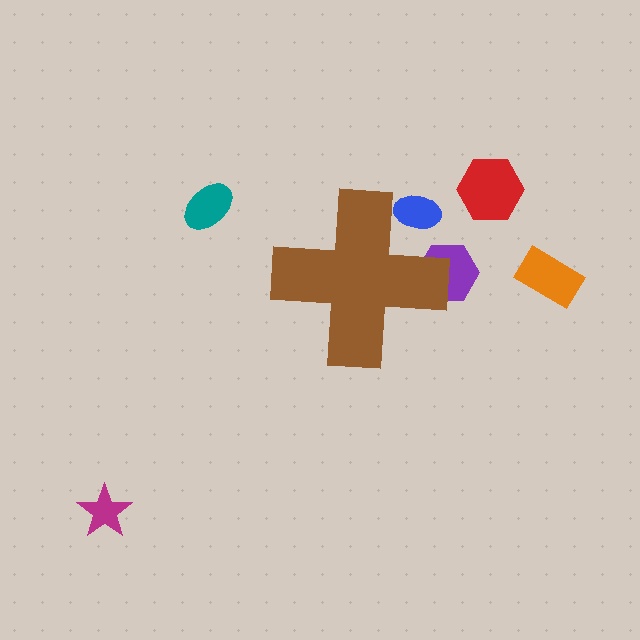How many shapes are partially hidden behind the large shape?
2 shapes are partially hidden.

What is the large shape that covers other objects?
A brown cross.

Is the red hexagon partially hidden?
No, the red hexagon is fully visible.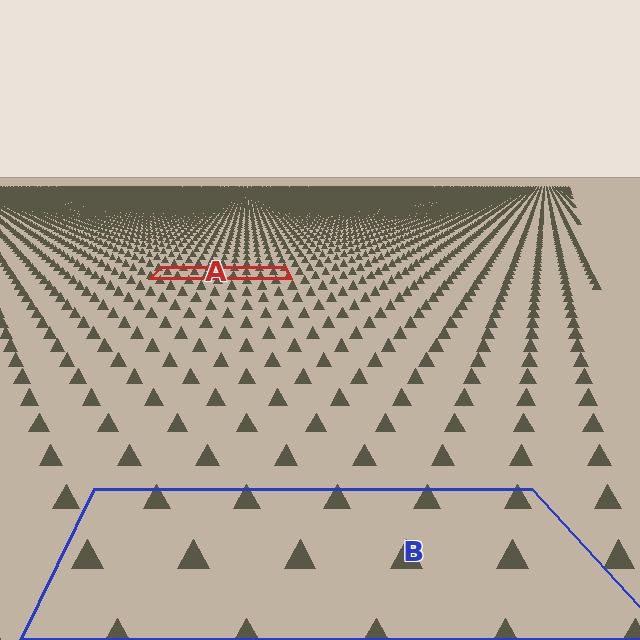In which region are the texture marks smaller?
The texture marks are smaller in region A, because it is farther away.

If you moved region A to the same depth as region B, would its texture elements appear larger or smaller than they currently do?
They would appear larger. At a closer depth, the same texture elements are projected at a bigger on-screen size.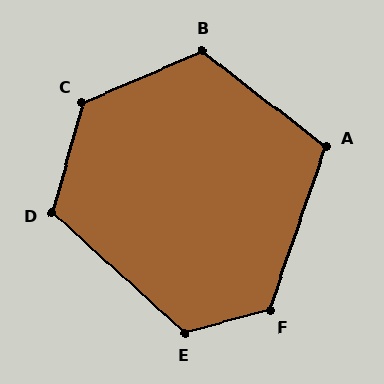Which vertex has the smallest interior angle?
A, at approximately 109 degrees.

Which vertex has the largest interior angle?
C, at approximately 129 degrees.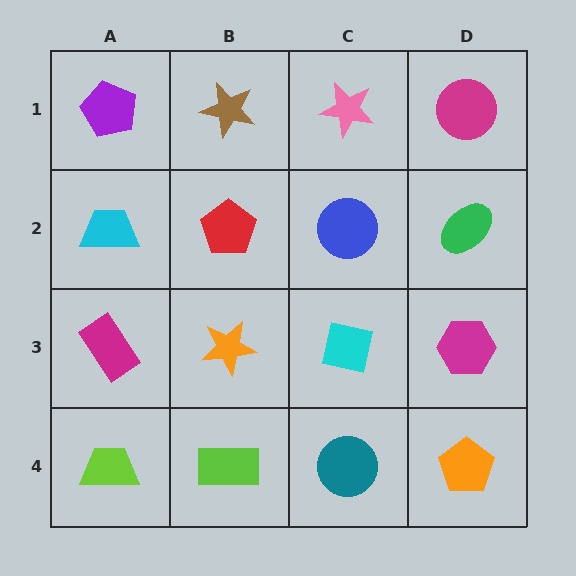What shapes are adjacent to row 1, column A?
A cyan trapezoid (row 2, column A), a brown star (row 1, column B).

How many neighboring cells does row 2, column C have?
4.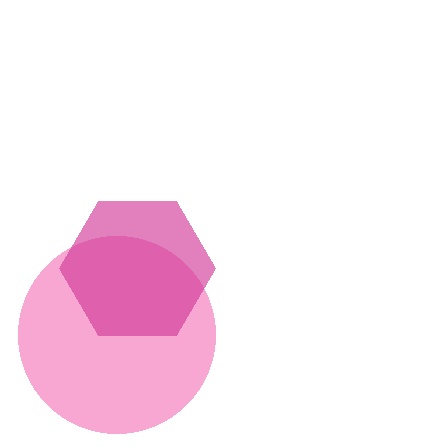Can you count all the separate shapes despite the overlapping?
Yes, there are 2 separate shapes.